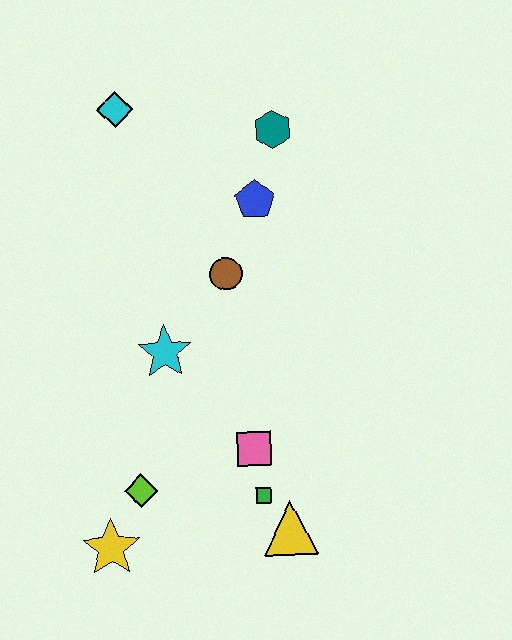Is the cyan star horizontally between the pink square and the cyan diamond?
Yes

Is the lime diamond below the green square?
No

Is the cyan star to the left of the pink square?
Yes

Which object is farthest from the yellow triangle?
The cyan diamond is farthest from the yellow triangle.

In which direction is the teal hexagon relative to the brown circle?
The teal hexagon is above the brown circle.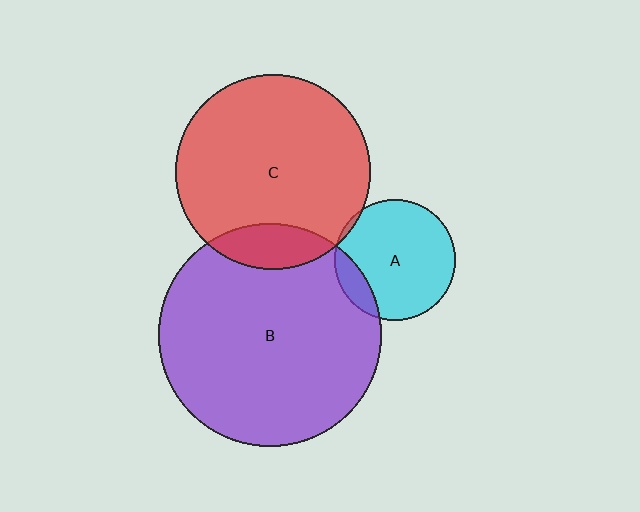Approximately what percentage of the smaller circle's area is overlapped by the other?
Approximately 15%.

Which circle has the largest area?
Circle B (purple).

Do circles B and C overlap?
Yes.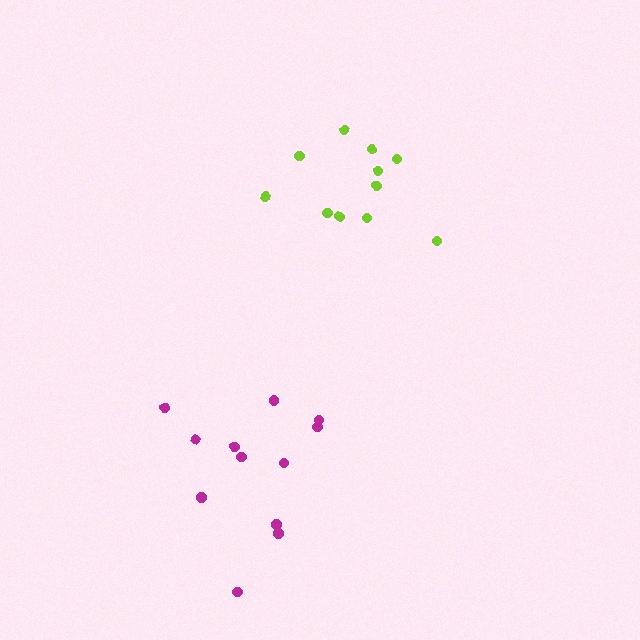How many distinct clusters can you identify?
There are 2 distinct clusters.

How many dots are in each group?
Group 1: 11 dots, Group 2: 12 dots (23 total).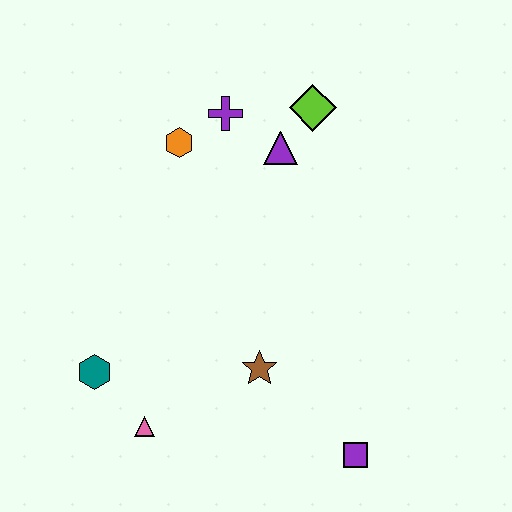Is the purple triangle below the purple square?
No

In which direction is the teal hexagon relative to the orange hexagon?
The teal hexagon is below the orange hexagon.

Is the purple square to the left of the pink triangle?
No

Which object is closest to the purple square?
The brown star is closest to the purple square.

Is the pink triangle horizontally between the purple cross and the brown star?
No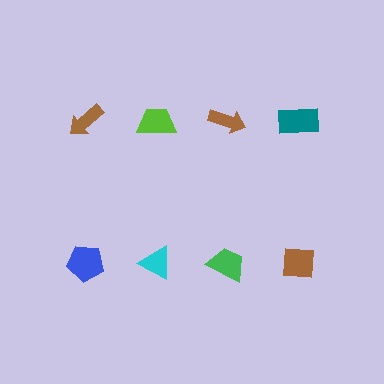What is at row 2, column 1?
A blue pentagon.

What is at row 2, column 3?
A green trapezoid.